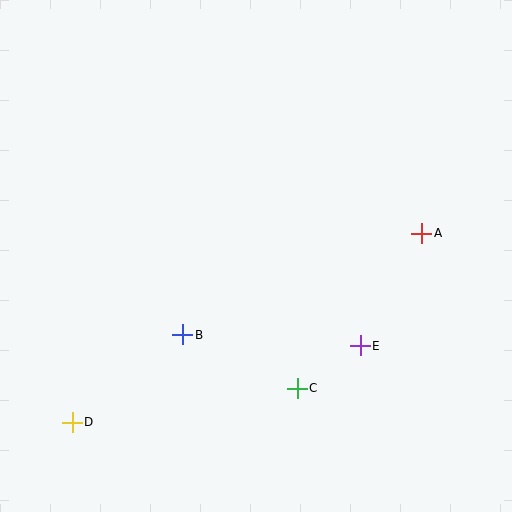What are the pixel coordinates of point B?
Point B is at (183, 335).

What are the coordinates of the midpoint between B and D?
The midpoint between B and D is at (128, 379).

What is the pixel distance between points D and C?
The distance between D and C is 228 pixels.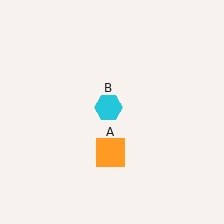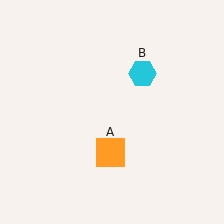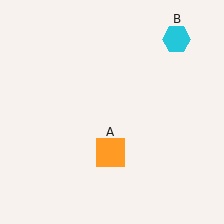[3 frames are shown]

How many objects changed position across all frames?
1 object changed position: cyan hexagon (object B).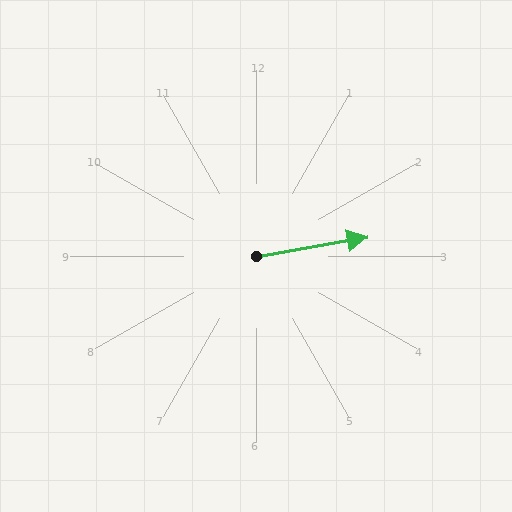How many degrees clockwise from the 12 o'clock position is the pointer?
Approximately 80 degrees.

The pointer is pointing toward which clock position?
Roughly 3 o'clock.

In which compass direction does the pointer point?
East.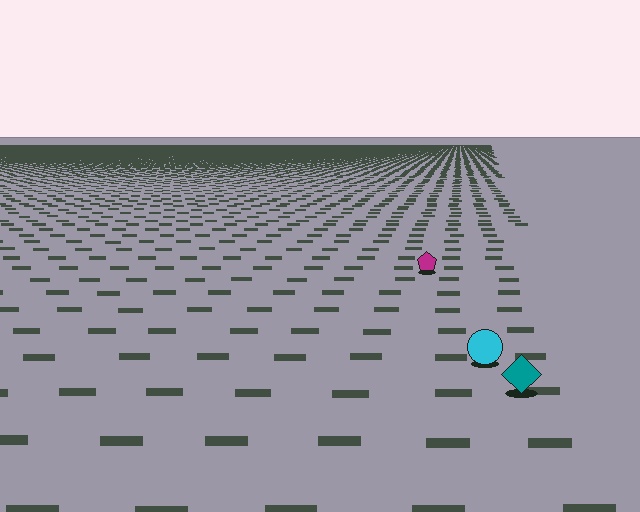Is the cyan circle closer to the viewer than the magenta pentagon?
Yes. The cyan circle is closer — you can tell from the texture gradient: the ground texture is coarser near it.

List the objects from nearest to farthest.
From nearest to farthest: the teal diamond, the cyan circle, the magenta pentagon.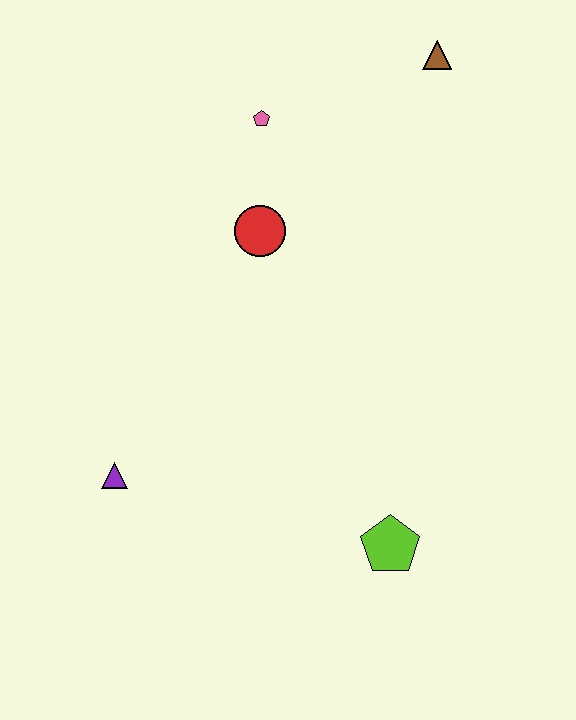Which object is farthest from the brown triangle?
The purple triangle is farthest from the brown triangle.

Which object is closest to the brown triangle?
The pink pentagon is closest to the brown triangle.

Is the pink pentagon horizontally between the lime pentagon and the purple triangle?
Yes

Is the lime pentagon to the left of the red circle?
No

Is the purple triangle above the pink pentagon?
No